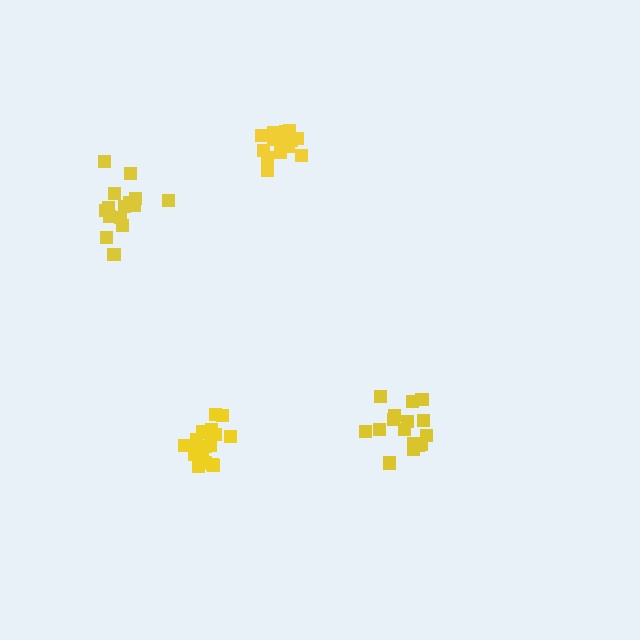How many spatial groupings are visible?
There are 4 spatial groupings.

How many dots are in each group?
Group 1: 18 dots, Group 2: 15 dots, Group 3: 17 dots, Group 4: 15 dots (65 total).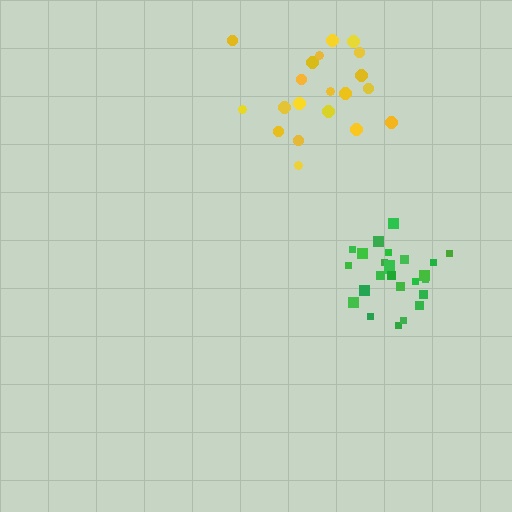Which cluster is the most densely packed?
Green.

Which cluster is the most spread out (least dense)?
Yellow.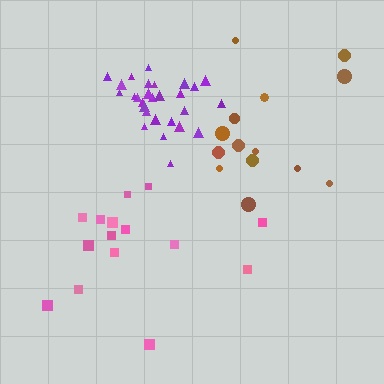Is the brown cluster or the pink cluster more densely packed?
Brown.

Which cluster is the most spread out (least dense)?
Pink.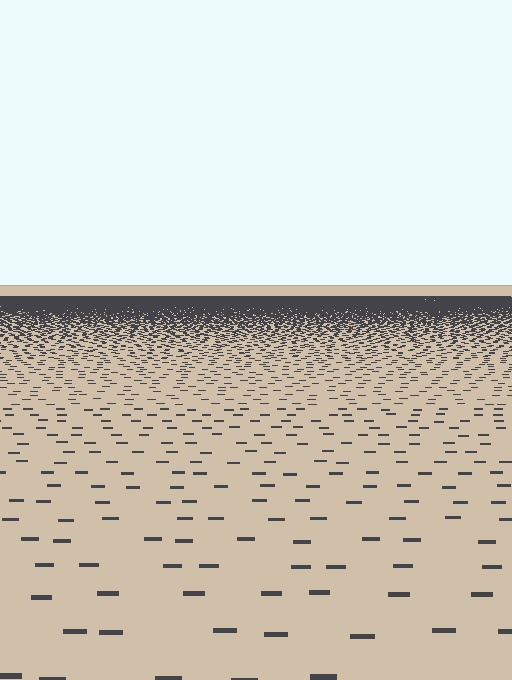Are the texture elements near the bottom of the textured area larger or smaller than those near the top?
Larger. Near the bottom, elements are closer to the viewer and appear at a bigger on-screen size.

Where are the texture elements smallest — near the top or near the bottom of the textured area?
Near the top.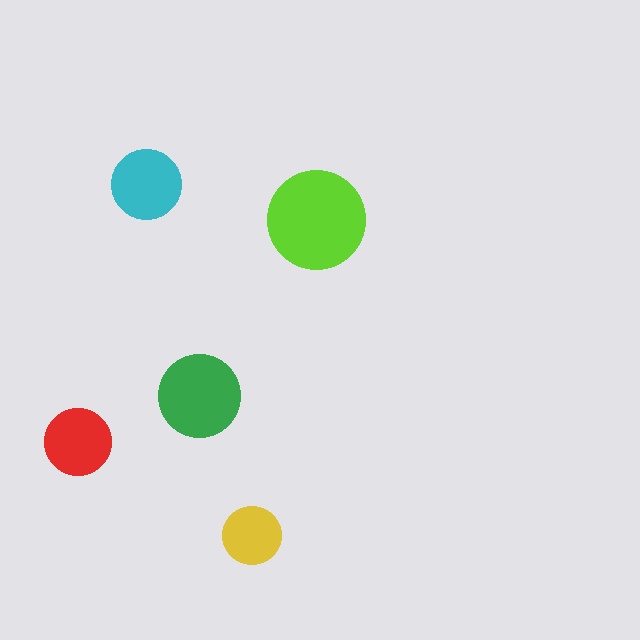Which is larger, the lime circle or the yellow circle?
The lime one.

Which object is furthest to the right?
The lime circle is rightmost.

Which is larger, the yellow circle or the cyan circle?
The cyan one.